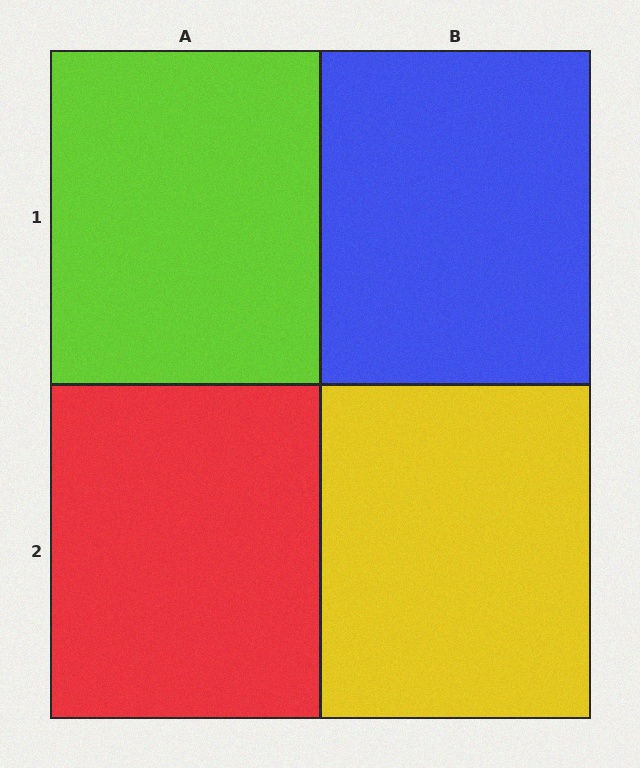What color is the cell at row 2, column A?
Red.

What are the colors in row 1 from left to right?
Lime, blue.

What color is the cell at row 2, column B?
Yellow.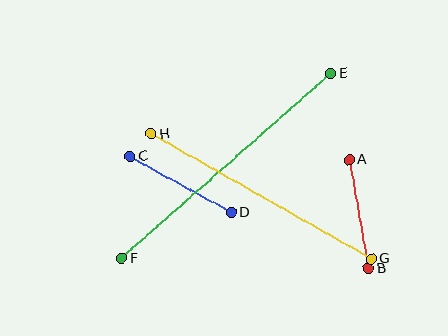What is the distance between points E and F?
The distance is approximately 279 pixels.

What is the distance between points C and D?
The distance is approximately 116 pixels.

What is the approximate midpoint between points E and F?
The midpoint is at approximately (226, 166) pixels.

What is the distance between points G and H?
The distance is approximately 253 pixels.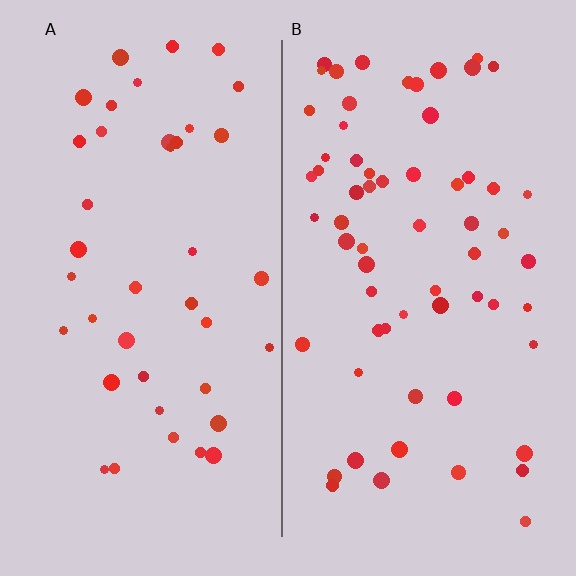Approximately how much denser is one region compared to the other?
Approximately 1.6× — region B over region A.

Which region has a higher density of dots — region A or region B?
B (the right).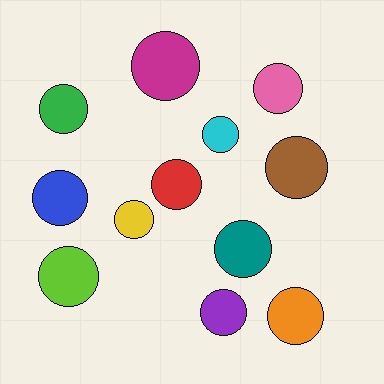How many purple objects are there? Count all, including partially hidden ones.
There is 1 purple object.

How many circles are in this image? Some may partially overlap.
There are 12 circles.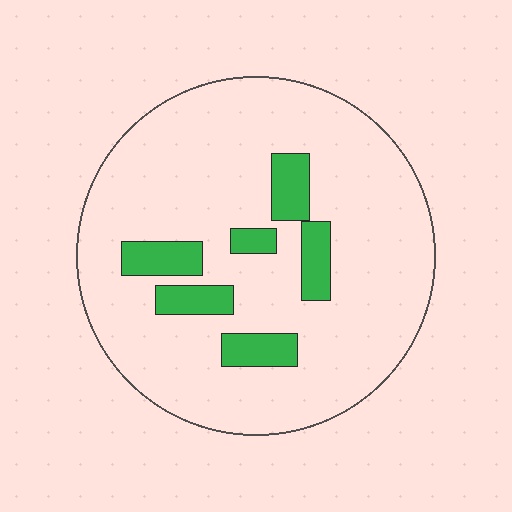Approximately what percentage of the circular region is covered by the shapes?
Approximately 15%.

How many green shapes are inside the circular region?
6.